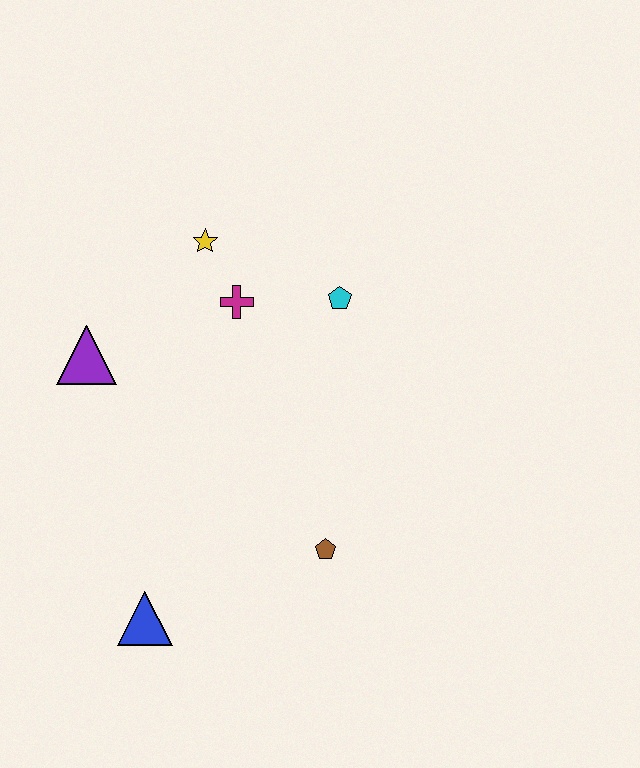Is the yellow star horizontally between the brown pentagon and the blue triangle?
Yes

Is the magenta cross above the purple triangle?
Yes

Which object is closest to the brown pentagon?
The blue triangle is closest to the brown pentagon.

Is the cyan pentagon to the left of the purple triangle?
No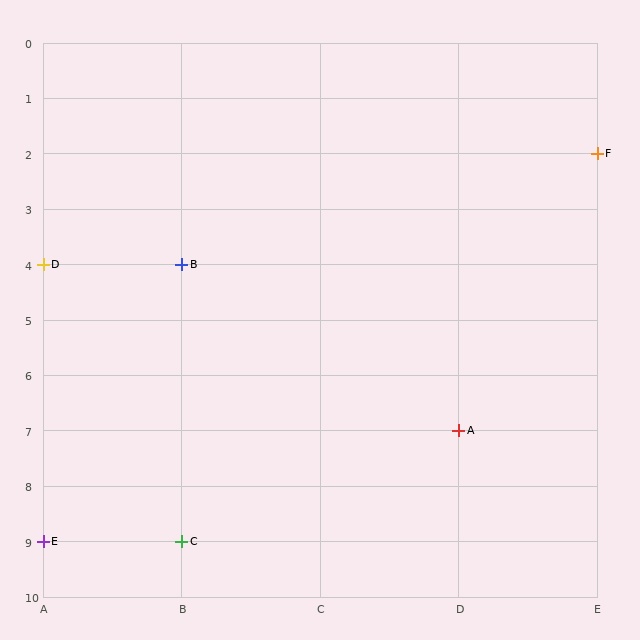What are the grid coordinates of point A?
Point A is at grid coordinates (D, 7).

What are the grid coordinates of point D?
Point D is at grid coordinates (A, 4).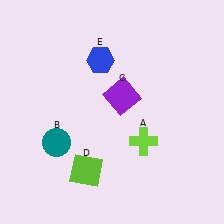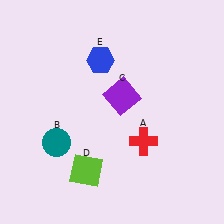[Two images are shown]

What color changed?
The cross (A) changed from lime in Image 1 to red in Image 2.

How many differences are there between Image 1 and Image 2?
There is 1 difference between the two images.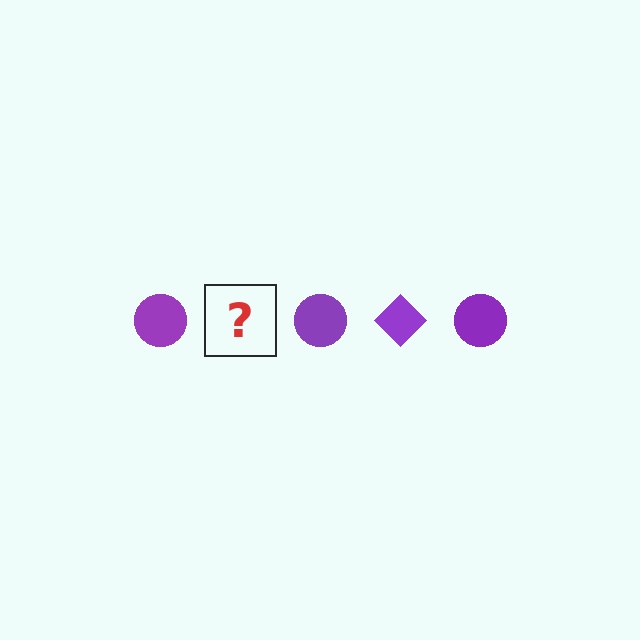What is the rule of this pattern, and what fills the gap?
The rule is that the pattern cycles through circle, diamond shapes in purple. The gap should be filled with a purple diamond.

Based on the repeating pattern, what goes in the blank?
The blank should be a purple diamond.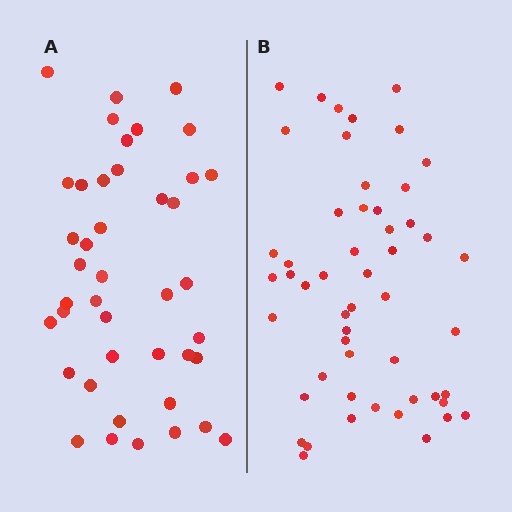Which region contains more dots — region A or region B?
Region B (the right region) has more dots.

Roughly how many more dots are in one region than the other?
Region B has roughly 10 or so more dots than region A.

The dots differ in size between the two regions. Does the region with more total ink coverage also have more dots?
No. Region A has more total ink coverage because its dots are larger, but region B actually contains more individual dots. Total area can be misleading — the number of items is what matters here.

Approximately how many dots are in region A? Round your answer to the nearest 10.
About 40 dots. (The exact count is 42, which rounds to 40.)